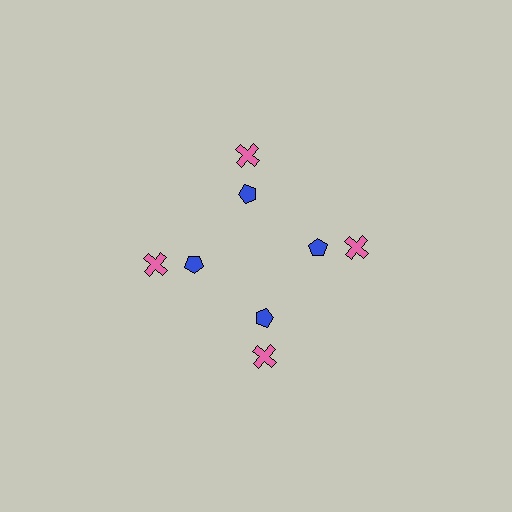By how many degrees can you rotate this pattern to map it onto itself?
The pattern maps onto itself every 90 degrees of rotation.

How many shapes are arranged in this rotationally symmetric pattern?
There are 8 shapes, arranged in 4 groups of 2.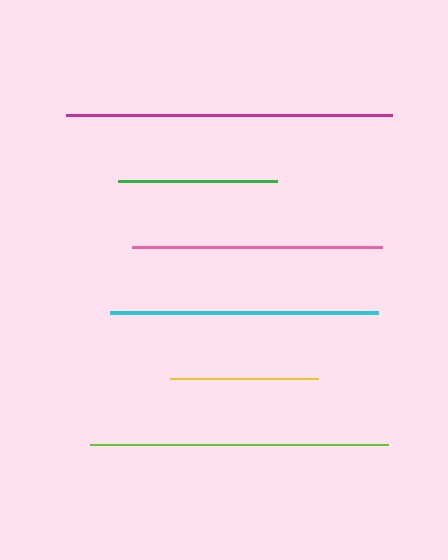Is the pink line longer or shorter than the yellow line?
The pink line is longer than the yellow line.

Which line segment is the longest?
The magenta line is the longest at approximately 327 pixels.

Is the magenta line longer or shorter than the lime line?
The magenta line is longer than the lime line.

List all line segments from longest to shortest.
From longest to shortest: magenta, lime, cyan, pink, green, yellow.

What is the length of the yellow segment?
The yellow segment is approximately 148 pixels long.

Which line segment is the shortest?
The yellow line is the shortest at approximately 148 pixels.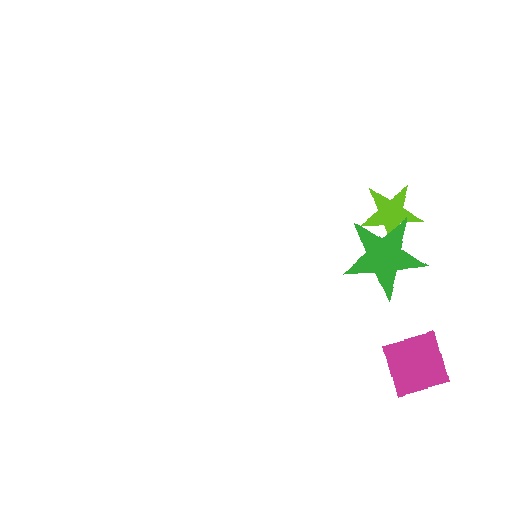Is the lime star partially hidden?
Yes, it is partially covered by another shape.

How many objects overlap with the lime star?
1 object overlaps with the lime star.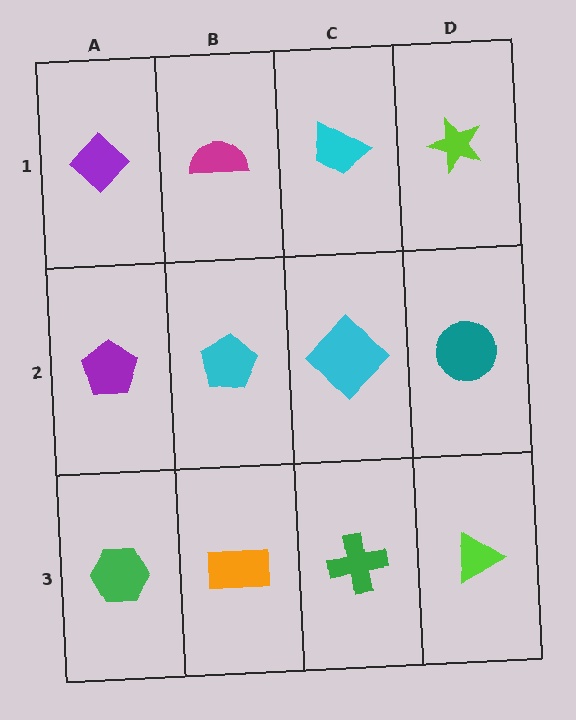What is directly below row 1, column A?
A purple pentagon.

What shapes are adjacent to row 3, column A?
A purple pentagon (row 2, column A), an orange rectangle (row 3, column B).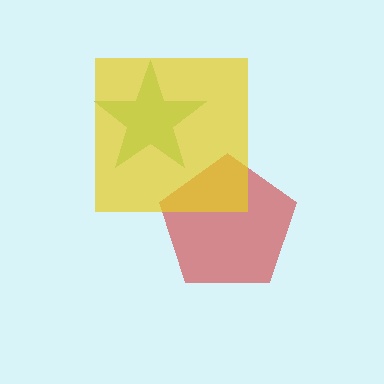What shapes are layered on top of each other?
The layered shapes are: a green star, a red pentagon, a yellow square.